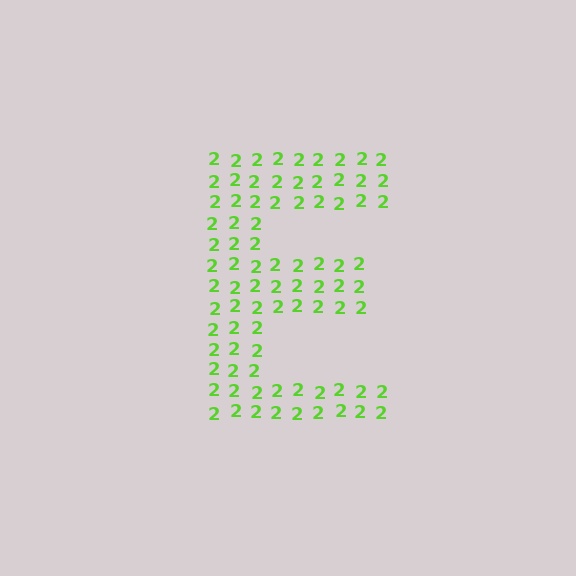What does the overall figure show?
The overall figure shows the letter E.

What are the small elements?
The small elements are digit 2's.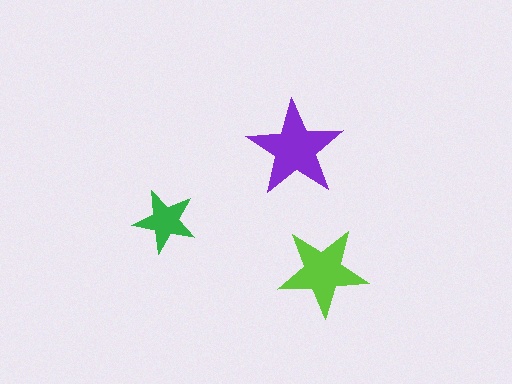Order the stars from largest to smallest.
the purple one, the lime one, the green one.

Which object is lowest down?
The lime star is bottommost.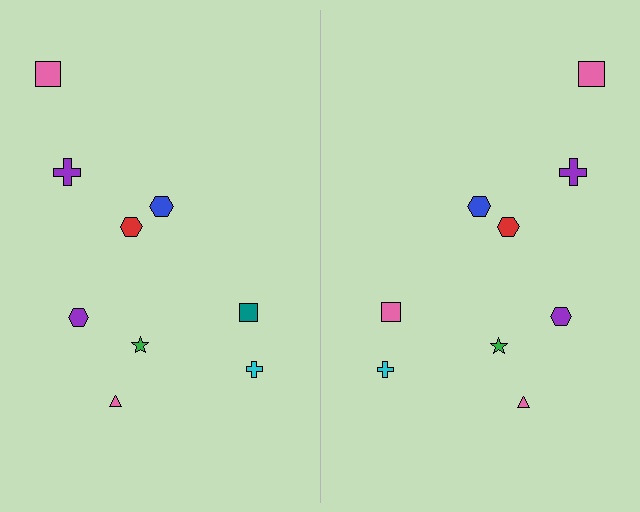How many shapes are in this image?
There are 18 shapes in this image.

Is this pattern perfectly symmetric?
No, the pattern is not perfectly symmetric. The pink square on the right side breaks the symmetry — its mirror counterpart is teal.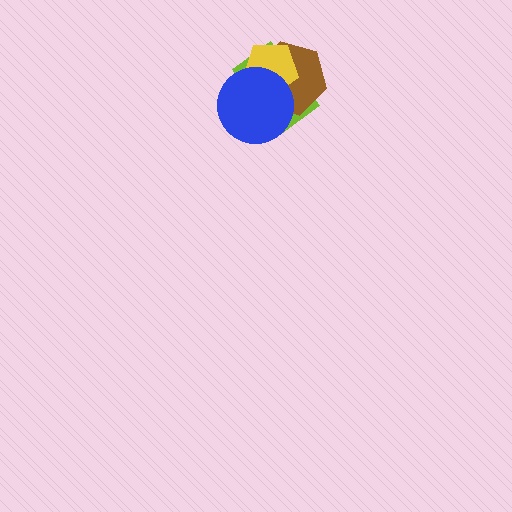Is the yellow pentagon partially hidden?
Yes, it is partially covered by another shape.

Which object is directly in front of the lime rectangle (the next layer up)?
The brown hexagon is directly in front of the lime rectangle.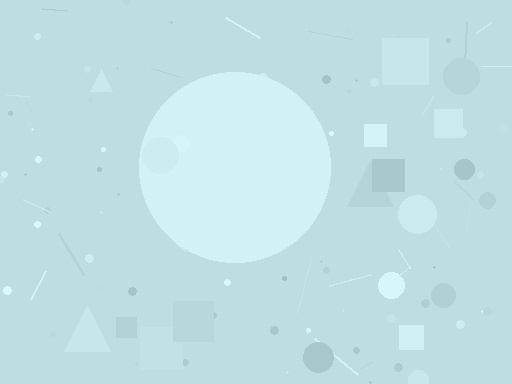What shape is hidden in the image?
A circle is hidden in the image.